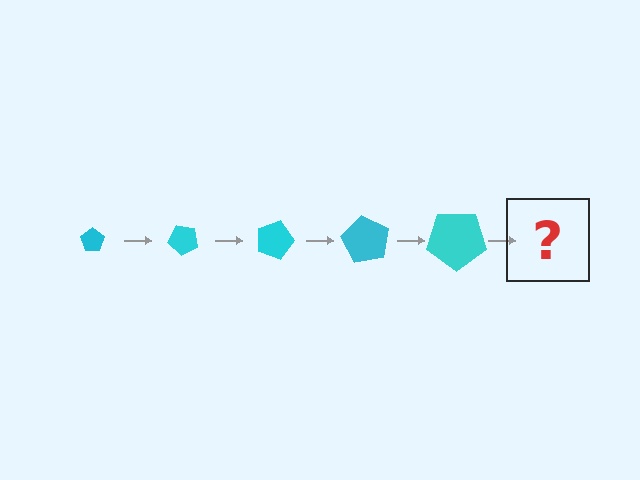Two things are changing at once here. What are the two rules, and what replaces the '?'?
The two rules are that the pentagon grows larger each step and it rotates 45 degrees each step. The '?' should be a pentagon, larger than the previous one and rotated 225 degrees from the start.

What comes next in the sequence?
The next element should be a pentagon, larger than the previous one and rotated 225 degrees from the start.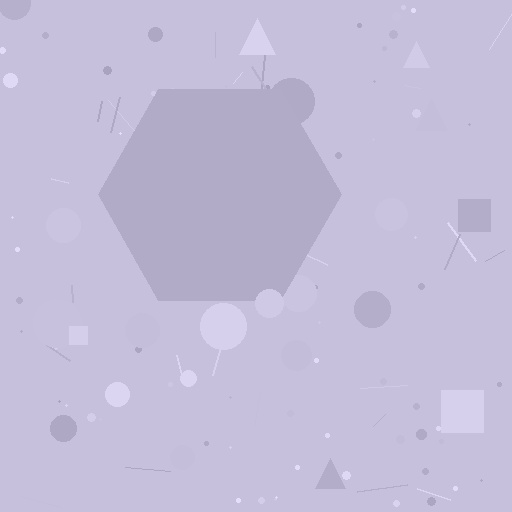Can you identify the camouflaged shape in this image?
The camouflaged shape is a hexagon.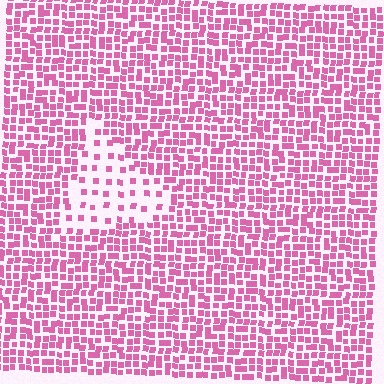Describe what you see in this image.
The image contains small pink elements arranged at two different densities. A triangle-shaped region is visible where the elements are less densely packed than the surrounding area.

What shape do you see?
I see a triangle.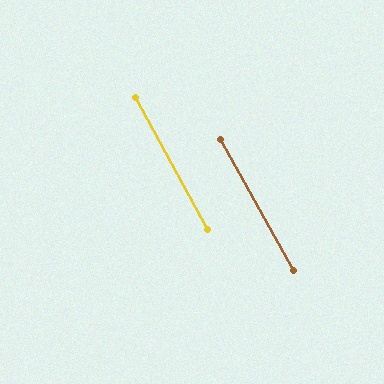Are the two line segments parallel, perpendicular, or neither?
Parallel — their directions differ by only 0.8°.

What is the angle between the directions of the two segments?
Approximately 1 degree.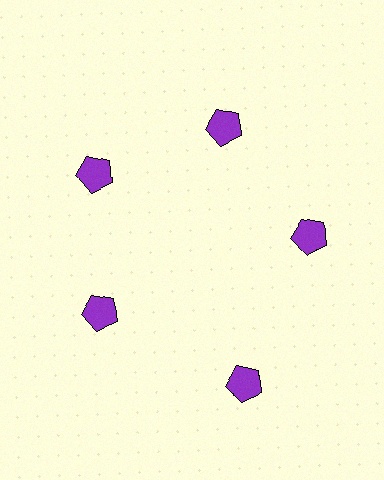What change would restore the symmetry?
The symmetry would be restored by moving it inward, back onto the ring so that all 5 pentagons sit at equal angles and equal distance from the center.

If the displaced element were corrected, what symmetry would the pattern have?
It would have 5-fold rotational symmetry — the pattern would map onto itself every 72 degrees.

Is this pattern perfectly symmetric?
No. The 5 purple pentagons are arranged in a ring, but one element near the 5 o'clock position is pushed outward from the center, breaking the 5-fold rotational symmetry.